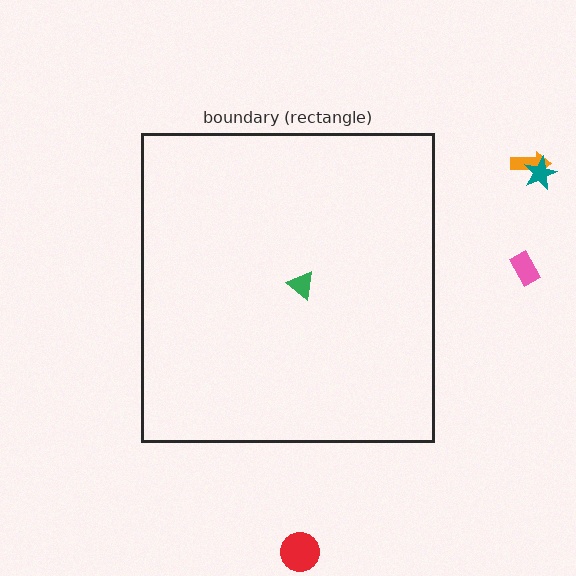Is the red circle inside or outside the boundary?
Outside.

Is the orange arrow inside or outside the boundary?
Outside.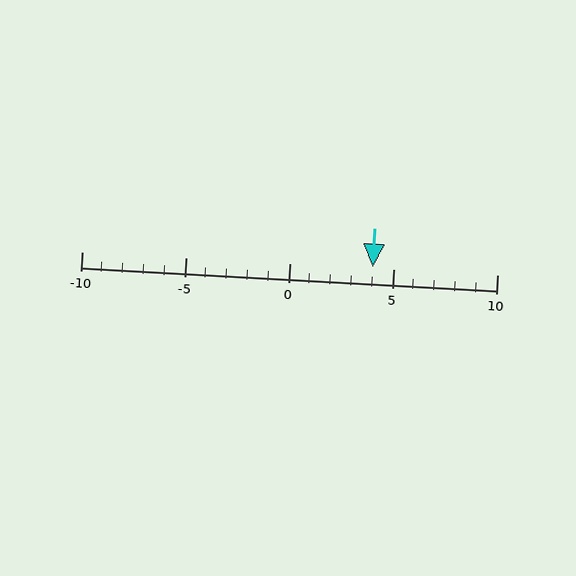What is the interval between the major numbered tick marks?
The major tick marks are spaced 5 units apart.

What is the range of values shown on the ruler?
The ruler shows values from -10 to 10.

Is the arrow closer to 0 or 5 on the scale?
The arrow is closer to 5.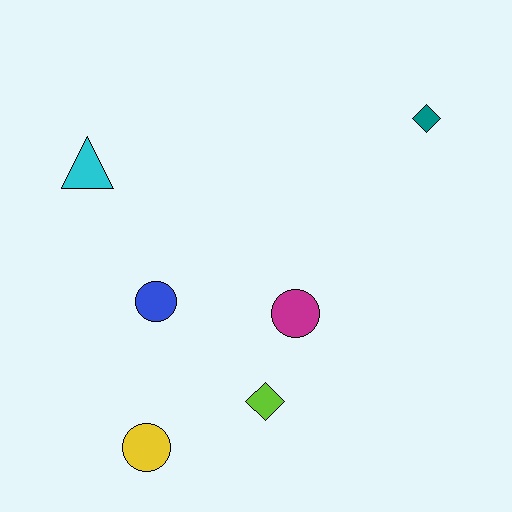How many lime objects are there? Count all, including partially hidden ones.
There is 1 lime object.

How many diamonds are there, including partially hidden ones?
There are 2 diamonds.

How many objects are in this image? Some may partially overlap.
There are 6 objects.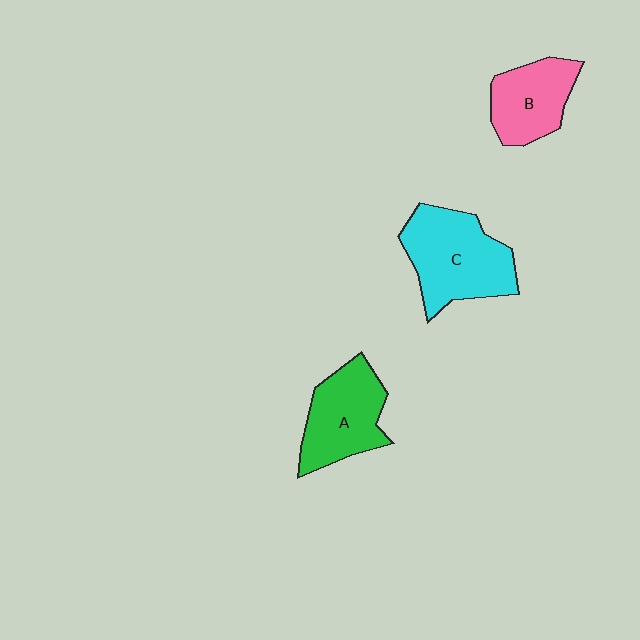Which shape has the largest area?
Shape C (cyan).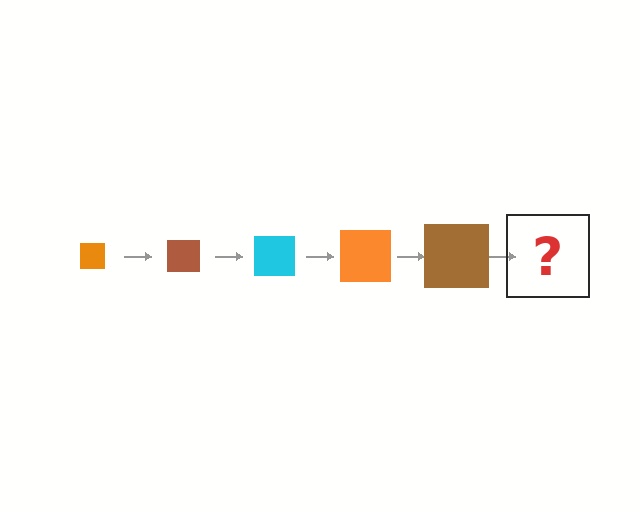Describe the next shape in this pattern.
It should be a cyan square, larger than the previous one.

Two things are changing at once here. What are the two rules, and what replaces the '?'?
The two rules are that the square grows larger each step and the color cycles through orange, brown, and cyan. The '?' should be a cyan square, larger than the previous one.